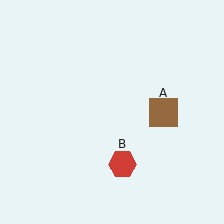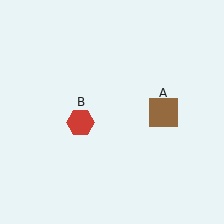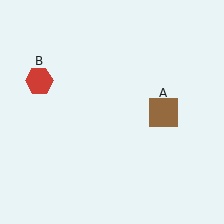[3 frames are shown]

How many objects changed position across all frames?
1 object changed position: red hexagon (object B).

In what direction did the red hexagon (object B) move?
The red hexagon (object B) moved up and to the left.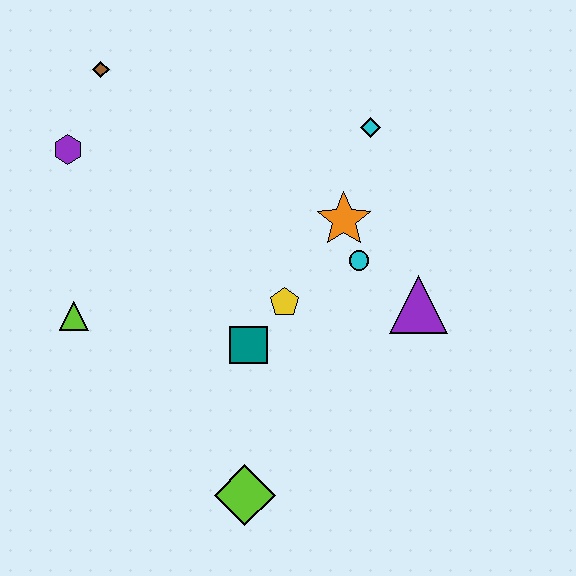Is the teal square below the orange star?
Yes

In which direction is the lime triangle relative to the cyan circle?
The lime triangle is to the left of the cyan circle.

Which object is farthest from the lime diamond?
The brown diamond is farthest from the lime diamond.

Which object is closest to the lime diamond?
The teal square is closest to the lime diamond.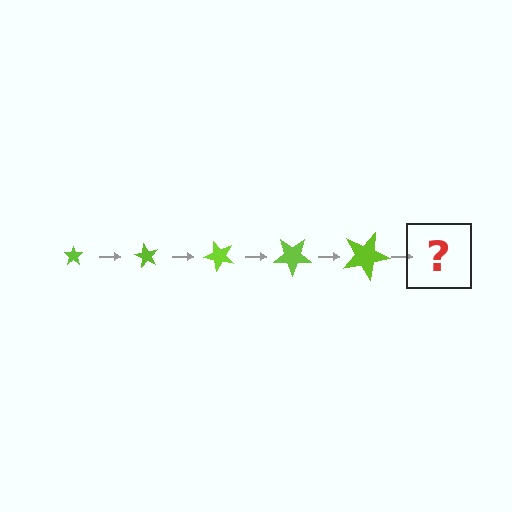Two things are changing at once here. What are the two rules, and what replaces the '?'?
The two rules are that the star grows larger each step and it rotates 60 degrees each step. The '?' should be a star, larger than the previous one and rotated 300 degrees from the start.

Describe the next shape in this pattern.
It should be a star, larger than the previous one and rotated 300 degrees from the start.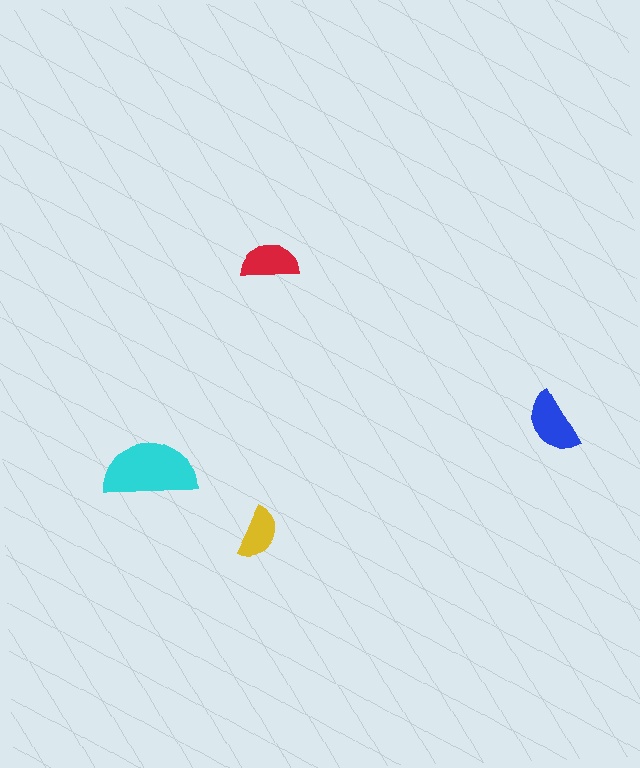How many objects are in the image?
There are 4 objects in the image.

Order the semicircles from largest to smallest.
the cyan one, the blue one, the red one, the yellow one.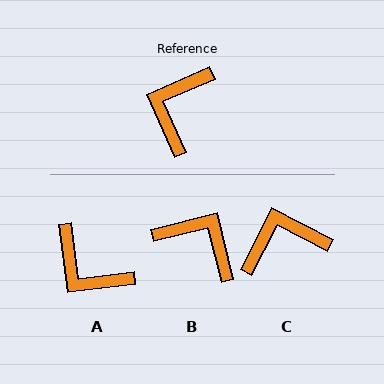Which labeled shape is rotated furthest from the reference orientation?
B, about 100 degrees away.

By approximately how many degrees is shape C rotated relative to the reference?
Approximately 51 degrees clockwise.